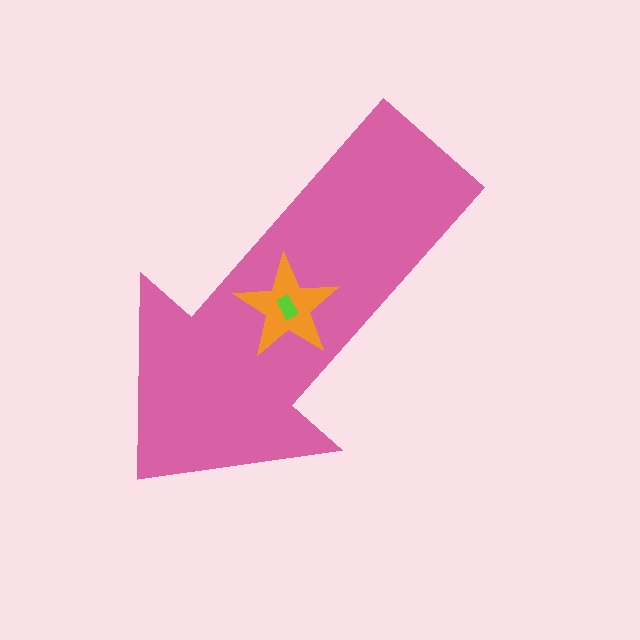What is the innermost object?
The lime rectangle.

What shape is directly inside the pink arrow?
The orange star.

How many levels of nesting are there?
3.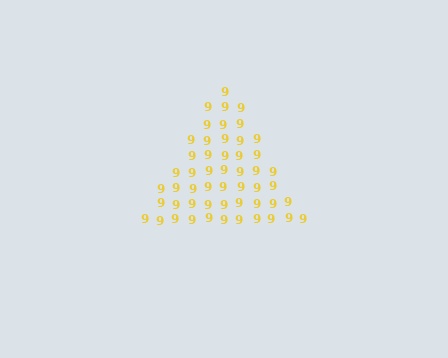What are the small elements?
The small elements are digit 9's.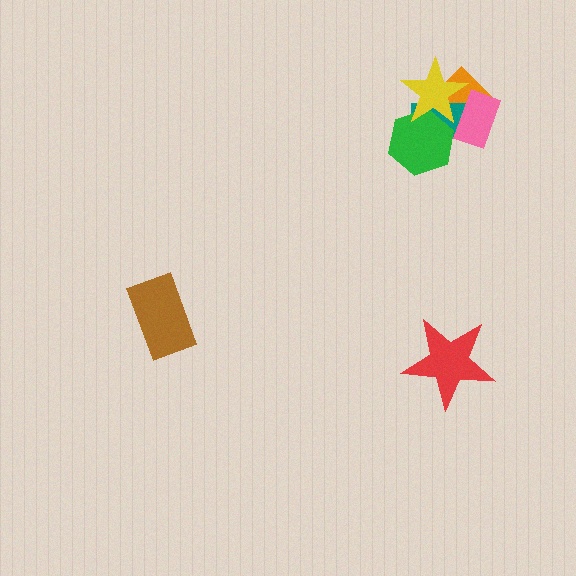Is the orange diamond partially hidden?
Yes, it is partially covered by another shape.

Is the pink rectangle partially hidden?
Yes, it is partially covered by another shape.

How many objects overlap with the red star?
0 objects overlap with the red star.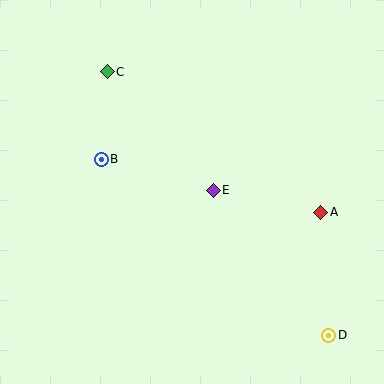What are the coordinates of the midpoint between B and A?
The midpoint between B and A is at (211, 186).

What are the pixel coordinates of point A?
Point A is at (321, 212).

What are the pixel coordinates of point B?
Point B is at (101, 159).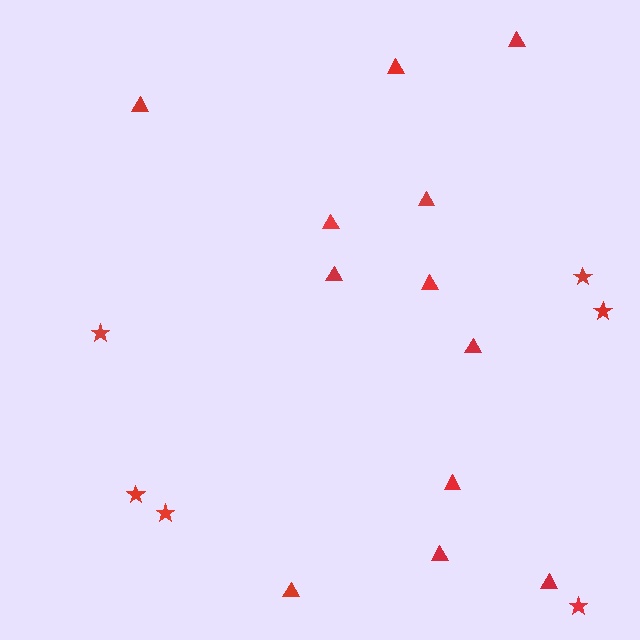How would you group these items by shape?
There are 2 groups: one group of stars (6) and one group of triangles (12).